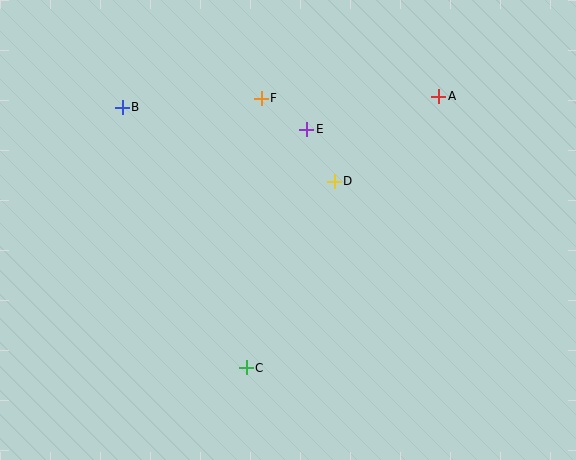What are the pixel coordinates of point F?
Point F is at (261, 98).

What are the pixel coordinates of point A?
Point A is at (439, 96).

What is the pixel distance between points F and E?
The distance between F and E is 55 pixels.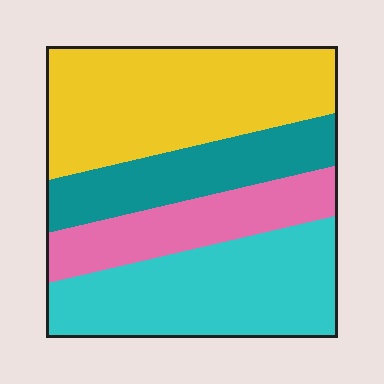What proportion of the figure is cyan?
Cyan takes up between a sixth and a third of the figure.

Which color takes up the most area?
Yellow, at roughly 35%.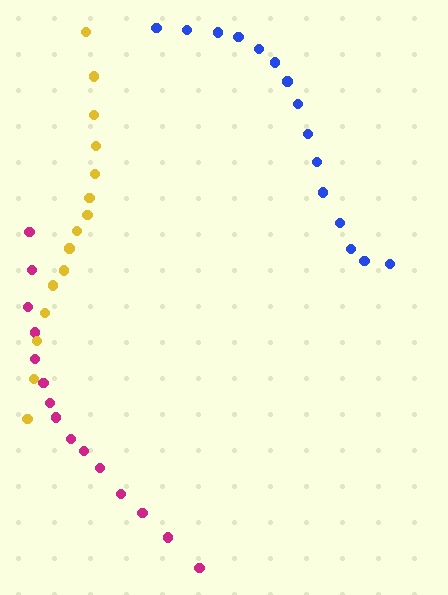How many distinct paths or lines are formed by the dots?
There are 3 distinct paths.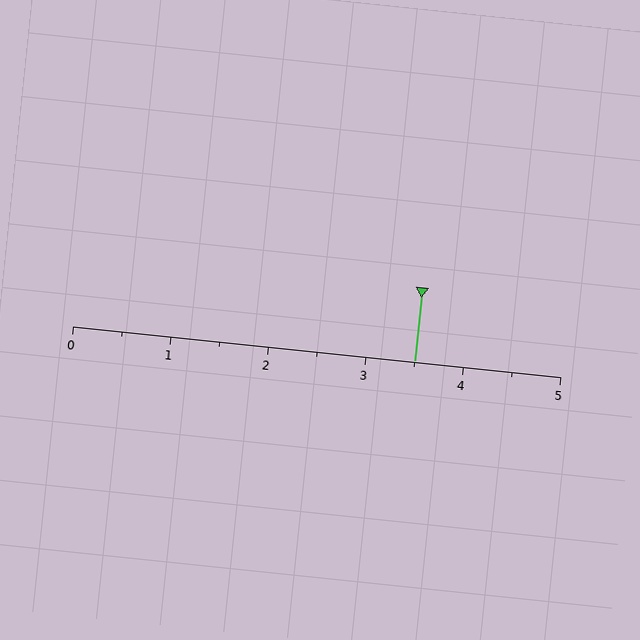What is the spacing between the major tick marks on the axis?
The major ticks are spaced 1 apart.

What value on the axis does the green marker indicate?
The marker indicates approximately 3.5.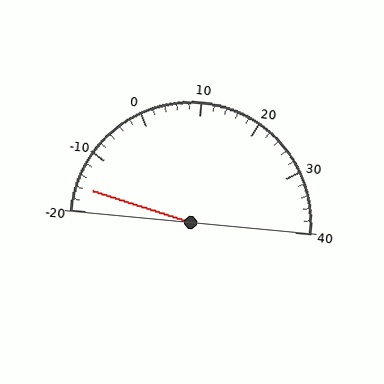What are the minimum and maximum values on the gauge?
The gauge ranges from -20 to 40.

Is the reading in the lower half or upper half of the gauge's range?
The reading is in the lower half of the range (-20 to 40).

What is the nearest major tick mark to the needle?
The nearest major tick mark is -20.